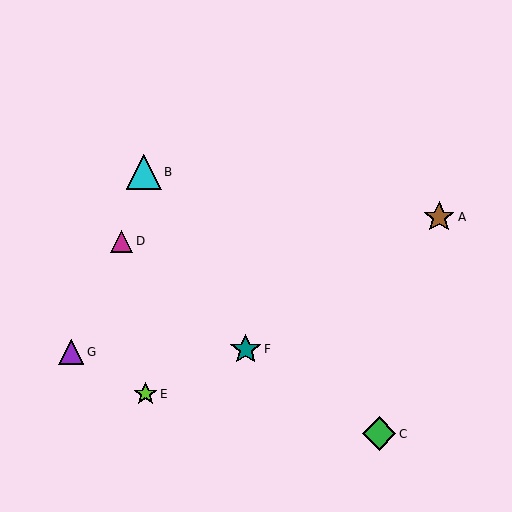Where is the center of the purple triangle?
The center of the purple triangle is at (71, 352).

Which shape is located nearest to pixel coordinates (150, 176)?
The cyan triangle (labeled B) at (144, 172) is nearest to that location.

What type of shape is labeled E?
Shape E is a lime star.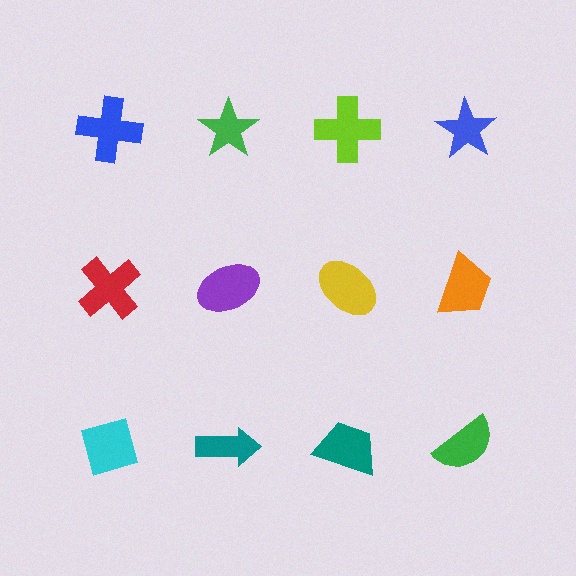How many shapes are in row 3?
4 shapes.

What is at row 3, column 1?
A cyan diamond.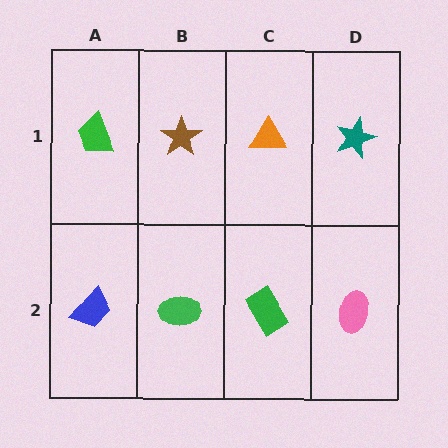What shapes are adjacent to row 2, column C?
An orange triangle (row 1, column C), a green ellipse (row 2, column B), a pink ellipse (row 2, column D).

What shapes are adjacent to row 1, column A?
A blue trapezoid (row 2, column A), a brown star (row 1, column B).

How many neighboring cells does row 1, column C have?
3.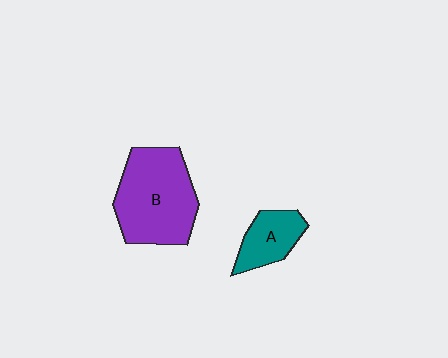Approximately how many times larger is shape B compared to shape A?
Approximately 2.3 times.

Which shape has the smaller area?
Shape A (teal).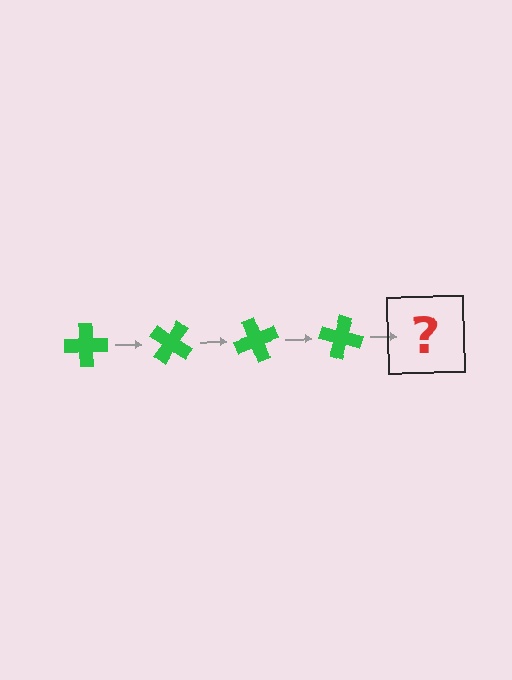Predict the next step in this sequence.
The next step is a green cross rotated 140 degrees.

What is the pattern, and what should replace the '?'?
The pattern is that the cross rotates 35 degrees each step. The '?' should be a green cross rotated 140 degrees.